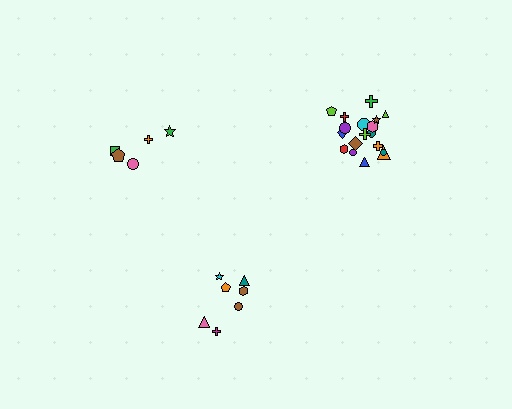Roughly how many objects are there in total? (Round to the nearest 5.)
Roughly 30 objects in total.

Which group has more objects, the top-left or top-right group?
The top-right group.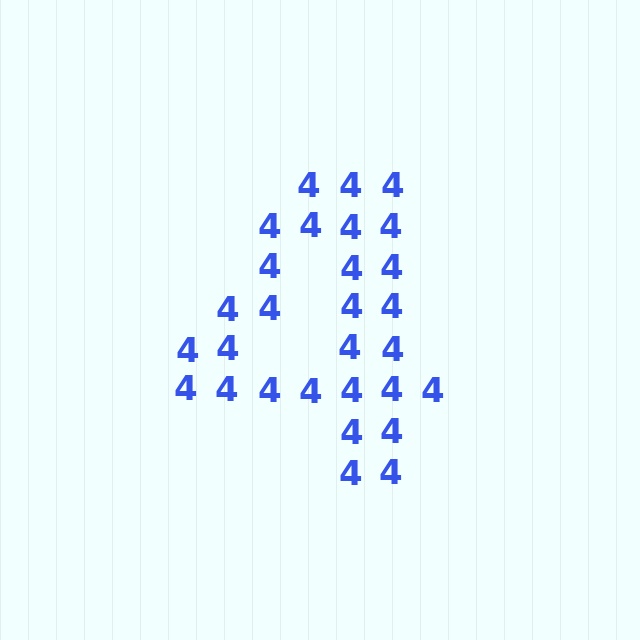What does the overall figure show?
The overall figure shows the digit 4.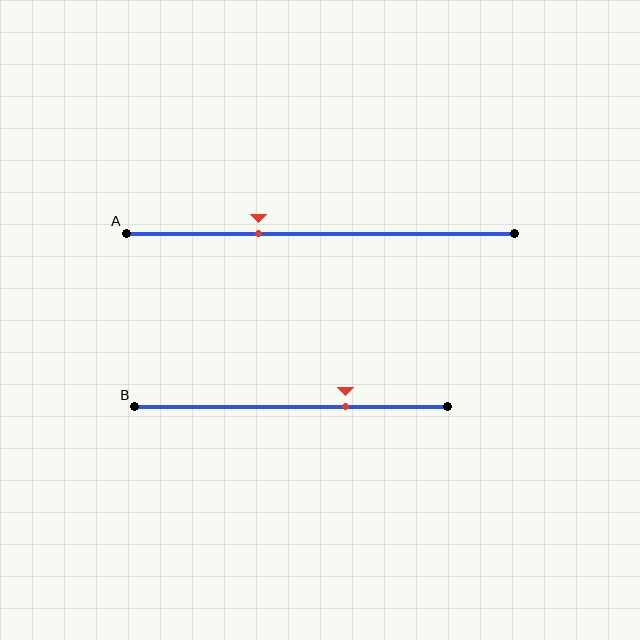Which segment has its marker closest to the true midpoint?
Segment A has its marker closest to the true midpoint.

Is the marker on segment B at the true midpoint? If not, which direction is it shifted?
No, the marker on segment B is shifted to the right by about 17% of the segment length.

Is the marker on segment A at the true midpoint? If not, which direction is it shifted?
No, the marker on segment A is shifted to the left by about 16% of the segment length.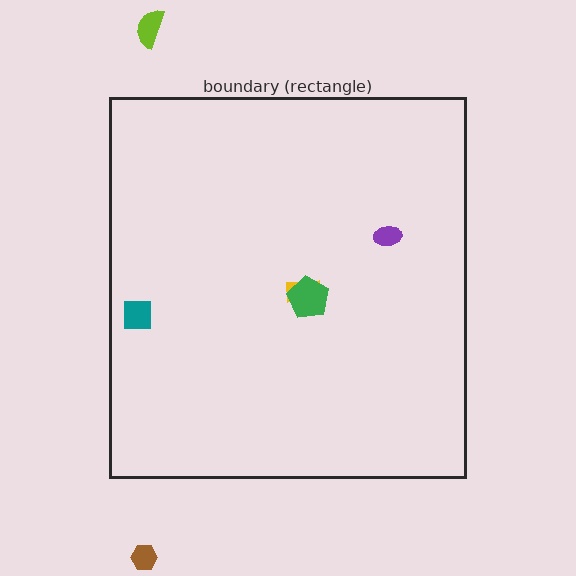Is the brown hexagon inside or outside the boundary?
Outside.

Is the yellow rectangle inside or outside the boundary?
Inside.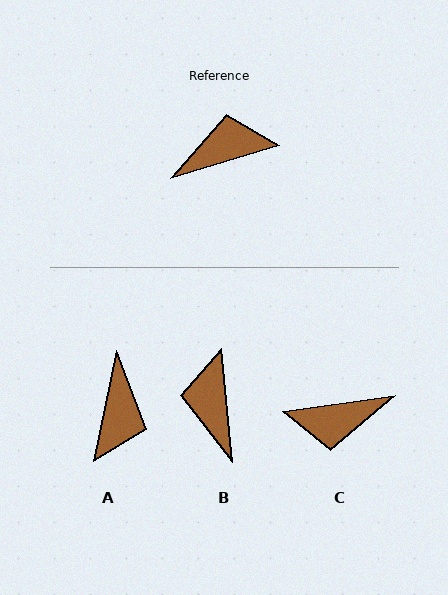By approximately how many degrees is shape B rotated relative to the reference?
Approximately 79 degrees counter-clockwise.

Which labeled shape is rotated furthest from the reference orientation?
C, about 172 degrees away.